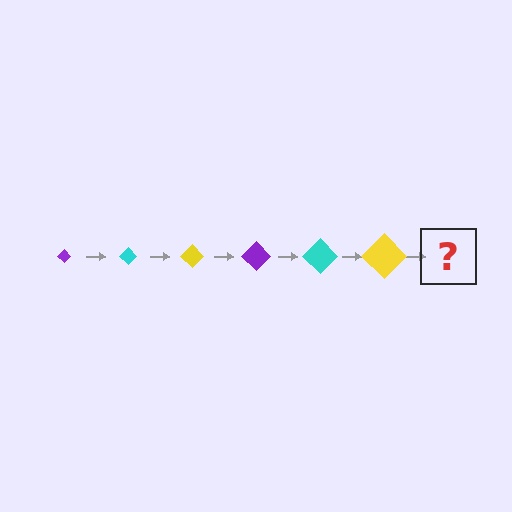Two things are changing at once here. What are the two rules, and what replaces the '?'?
The two rules are that the diamond grows larger each step and the color cycles through purple, cyan, and yellow. The '?' should be a purple diamond, larger than the previous one.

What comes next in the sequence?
The next element should be a purple diamond, larger than the previous one.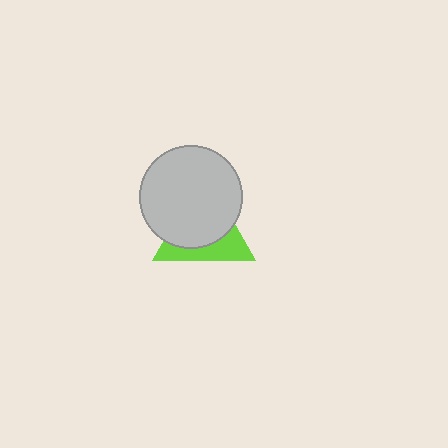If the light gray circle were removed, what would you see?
You would see the complete lime triangle.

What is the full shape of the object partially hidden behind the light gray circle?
The partially hidden object is a lime triangle.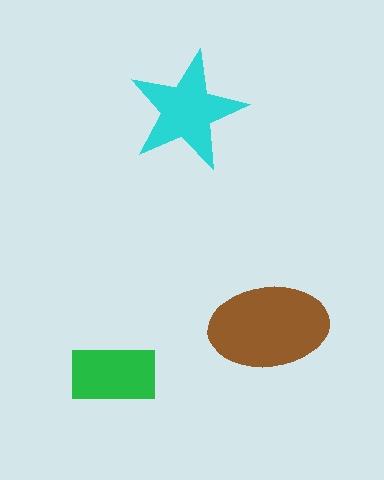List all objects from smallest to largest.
The green rectangle, the cyan star, the brown ellipse.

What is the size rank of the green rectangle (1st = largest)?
3rd.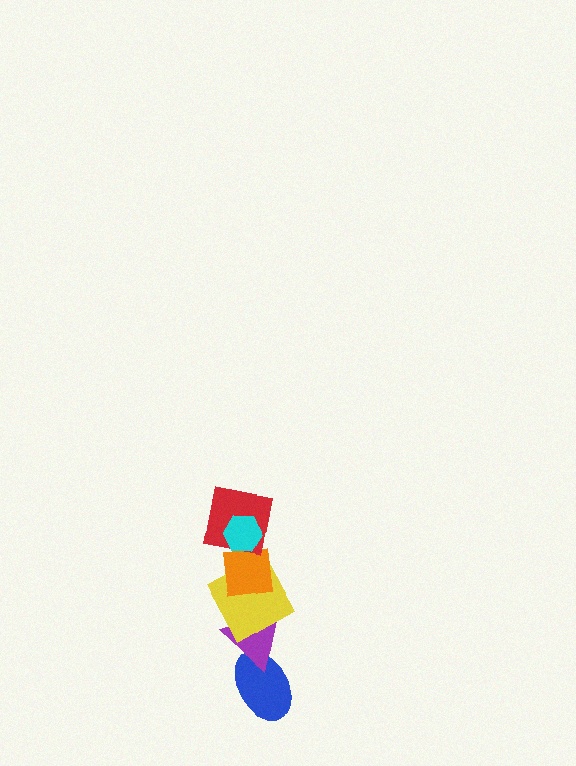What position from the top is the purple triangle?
The purple triangle is 5th from the top.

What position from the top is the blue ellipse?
The blue ellipse is 6th from the top.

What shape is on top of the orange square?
The red square is on top of the orange square.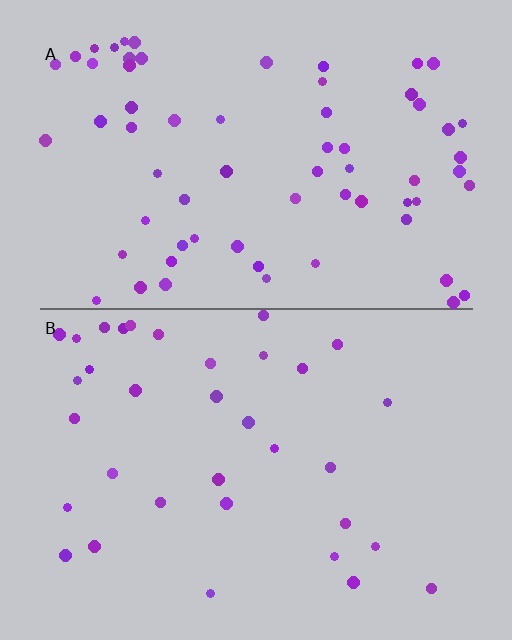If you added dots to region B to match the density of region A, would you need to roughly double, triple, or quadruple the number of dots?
Approximately double.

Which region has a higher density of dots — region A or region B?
A (the top).